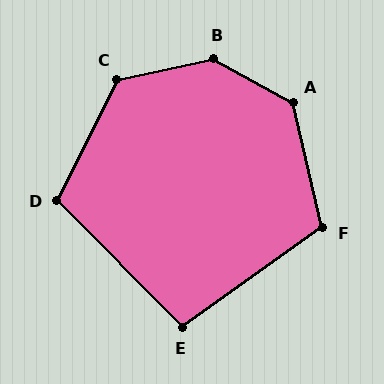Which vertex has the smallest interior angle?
E, at approximately 99 degrees.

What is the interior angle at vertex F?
Approximately 112 degrees (obtuse).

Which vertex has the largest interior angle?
B, at approximately 139 degrees.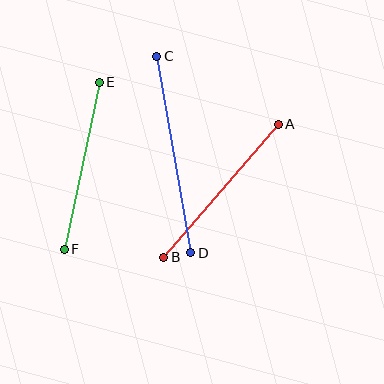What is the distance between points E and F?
The distance is approximately 171 pixels.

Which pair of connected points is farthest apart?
Points C and D are farthest apart.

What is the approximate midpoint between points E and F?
The midpoint is at approximately (82, 166) pixels.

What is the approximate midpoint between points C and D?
The midpoint is at approximately (174, 154) pixels.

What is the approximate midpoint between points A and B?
The midpoint is at approximately (221, 191) pixels.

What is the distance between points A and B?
The distance is approximately 175 pixels.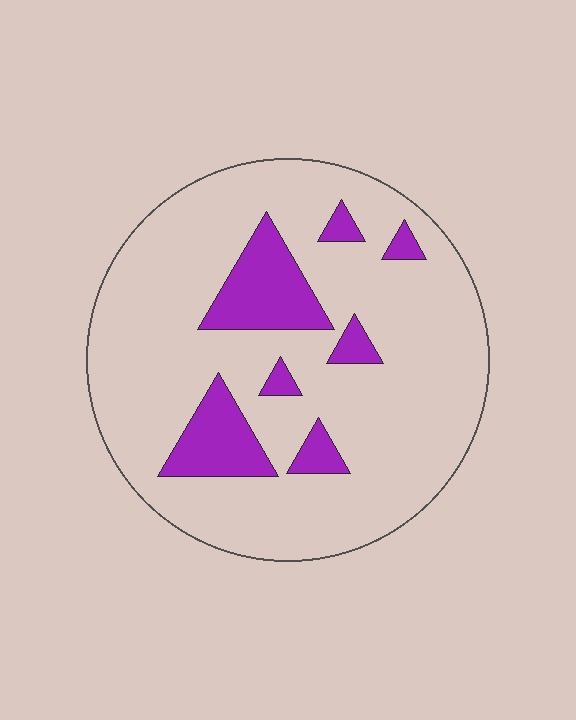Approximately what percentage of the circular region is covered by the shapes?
Approximately 15%.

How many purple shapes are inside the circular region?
7.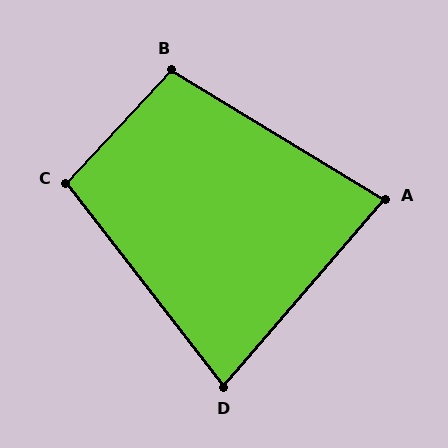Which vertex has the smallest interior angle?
D, at approximately 79 degrees.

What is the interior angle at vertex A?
Approximately 80 degrees (acute).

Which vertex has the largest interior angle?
B, at approximately 101 degrees.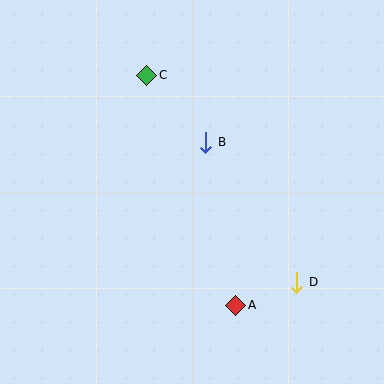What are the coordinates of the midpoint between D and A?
The midpoint between D and A is at (266, 294).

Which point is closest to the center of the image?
Point B at (206, 142) is closest to the center.